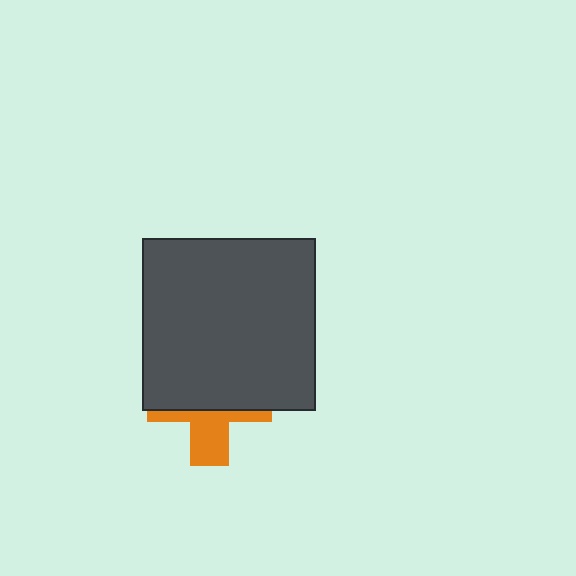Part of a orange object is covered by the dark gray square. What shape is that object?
It is a cross.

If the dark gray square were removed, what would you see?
You would see the complete orange cross.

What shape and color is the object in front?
The object in front is a dark gray square.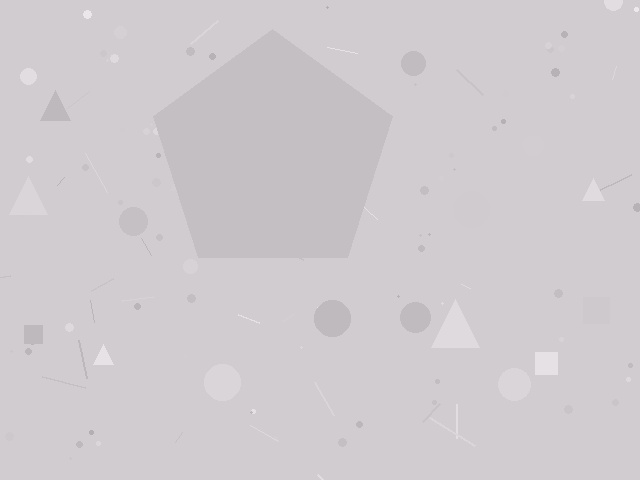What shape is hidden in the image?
A pentagon is hidden in the image.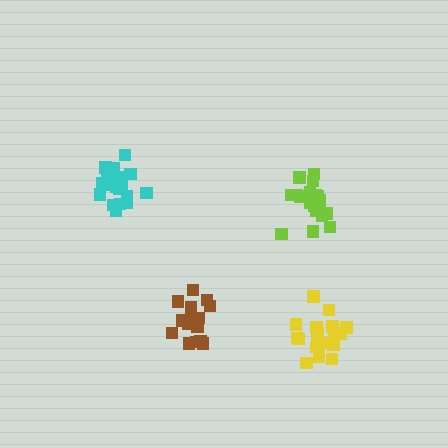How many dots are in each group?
Group 1: 20 dots, Group 2: 17 dots, Group 3: 20 dots, Group 4: 21 dots (78 total).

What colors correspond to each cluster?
The clusters are colored: lime, brown, yellow, cyan.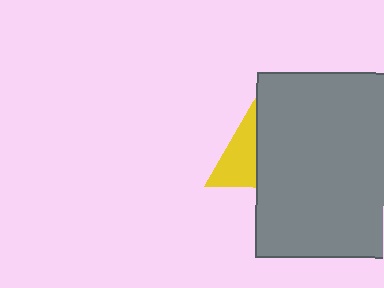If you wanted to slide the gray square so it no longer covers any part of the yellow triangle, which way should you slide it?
Slide it right — that is the most direct way to separate the two shapes.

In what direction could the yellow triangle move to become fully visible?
The yellow triangle could move left. That would shift it out from behind the gray square entirely.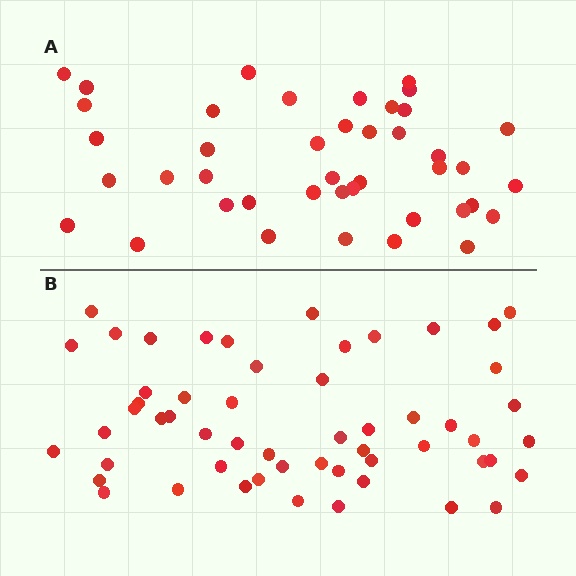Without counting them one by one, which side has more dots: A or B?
Region B (the bottom region) has more dots.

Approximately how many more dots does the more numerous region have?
Region B has approximately 15 more dots than region A.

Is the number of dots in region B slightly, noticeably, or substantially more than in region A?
Region B has noticeably more, but not dramatically so. The ratio is roughly 1.3 to 1.